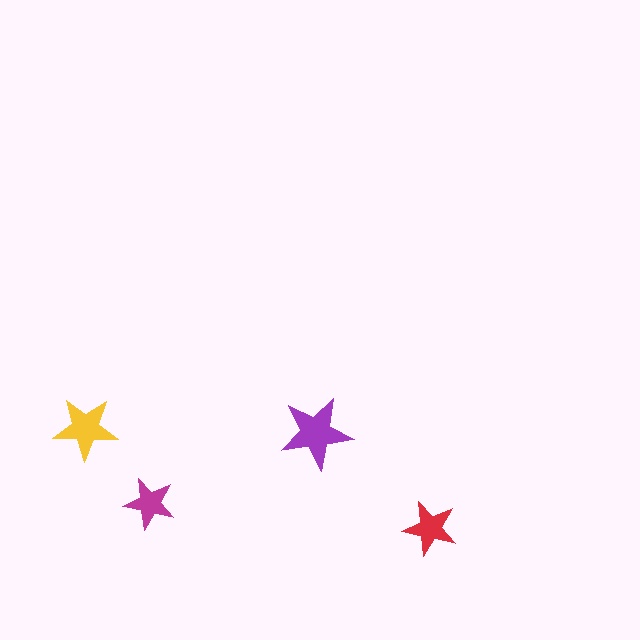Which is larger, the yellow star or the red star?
The yellow one.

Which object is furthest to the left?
The yellow star is leftmost.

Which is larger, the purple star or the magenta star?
The purple one.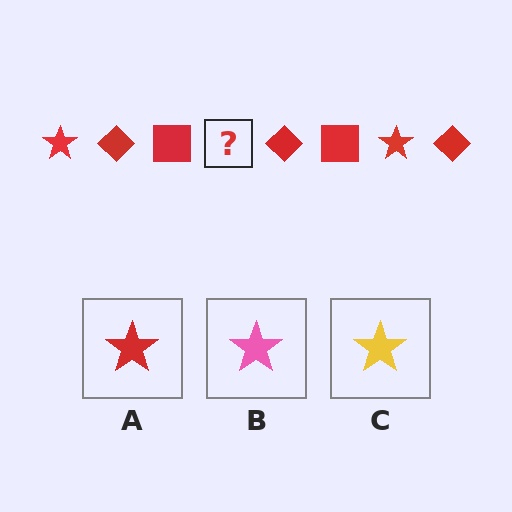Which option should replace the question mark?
Option A.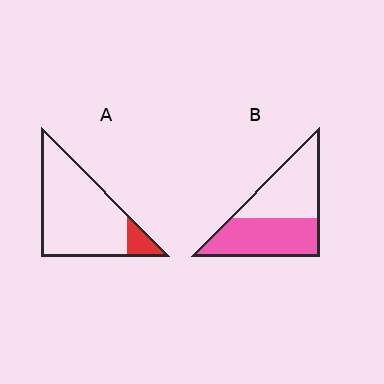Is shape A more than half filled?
No.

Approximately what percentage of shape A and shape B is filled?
A is approximately 10% and B is approximately 50%.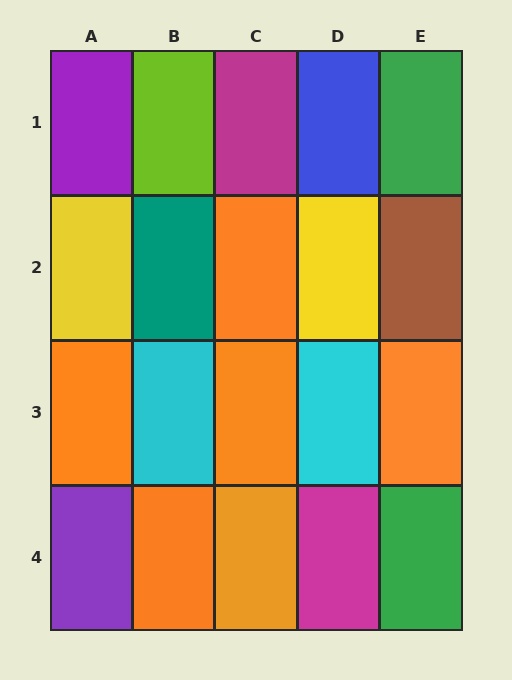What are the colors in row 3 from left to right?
Orange, cyan, orange, cyan, orange.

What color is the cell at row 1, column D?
Blue.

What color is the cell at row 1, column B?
Lime.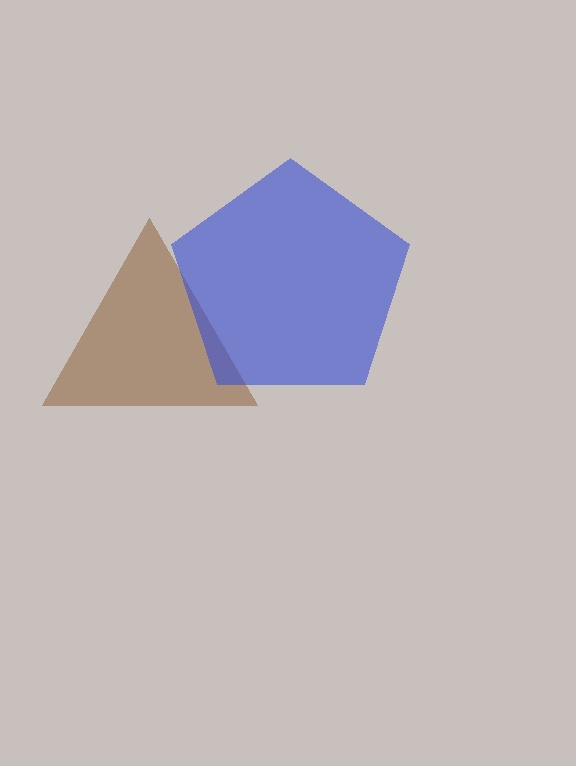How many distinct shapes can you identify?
There are 2 distinct shapes: a brown triangle, a blue pentagon.